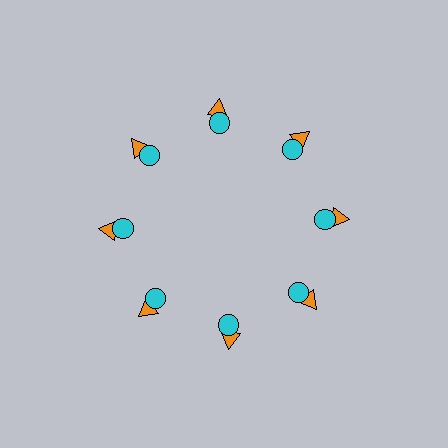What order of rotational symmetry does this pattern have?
This pattern has 8-fold rotational symmetry.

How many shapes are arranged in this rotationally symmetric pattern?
There are 16 shapes, arranged in 8 groups of 2.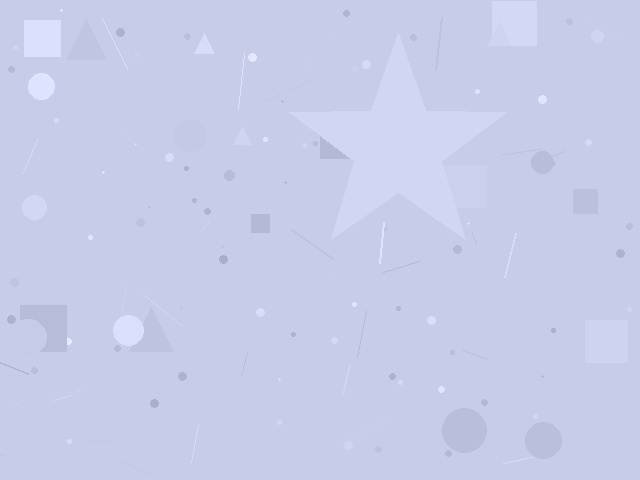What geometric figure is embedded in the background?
A star is embedded in the background.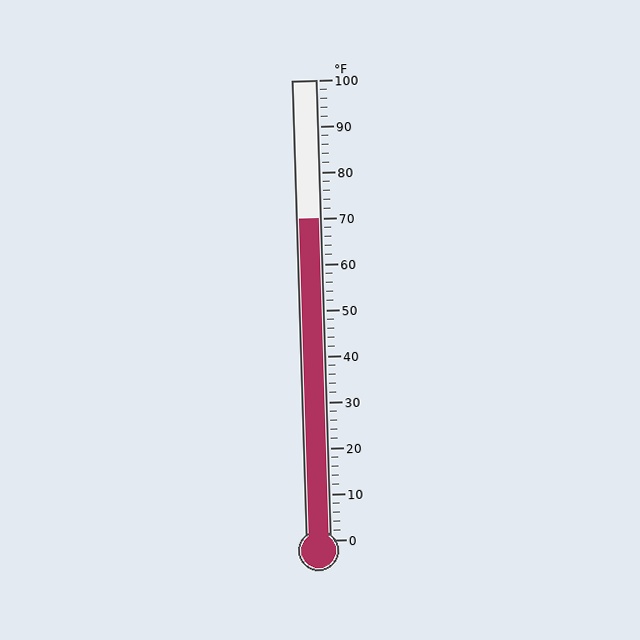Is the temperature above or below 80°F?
The temperature is below 80°F.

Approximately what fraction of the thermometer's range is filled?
The thermometer is filled to approximately 70% of its range.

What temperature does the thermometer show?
The thermometer shows approximately 70°F.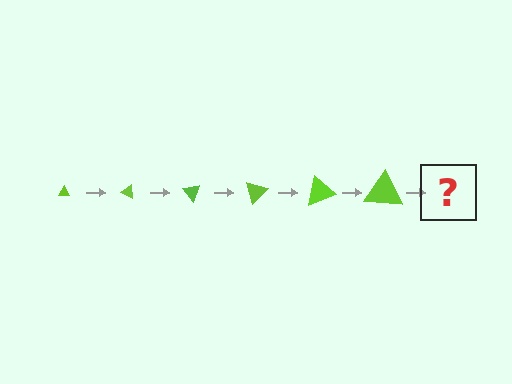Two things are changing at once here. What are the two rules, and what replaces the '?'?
The two rules are that the triangle grows larger each step and it rotates 25 degrees each step. The '?' should be a triangle, larger than the previous one and rotated 150 degrees from the start.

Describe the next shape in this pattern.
It should be a triangle, larger than the previous one and rotated 150 degrees from the start.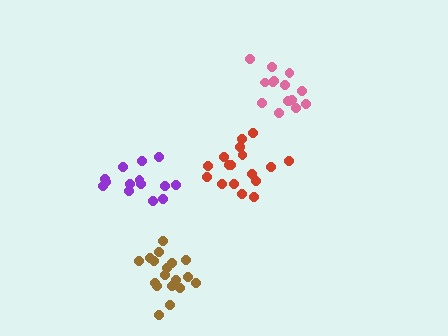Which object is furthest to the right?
The pink cluster is rightmost.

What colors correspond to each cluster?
The clusters are colored: red, purple, brown, pink.